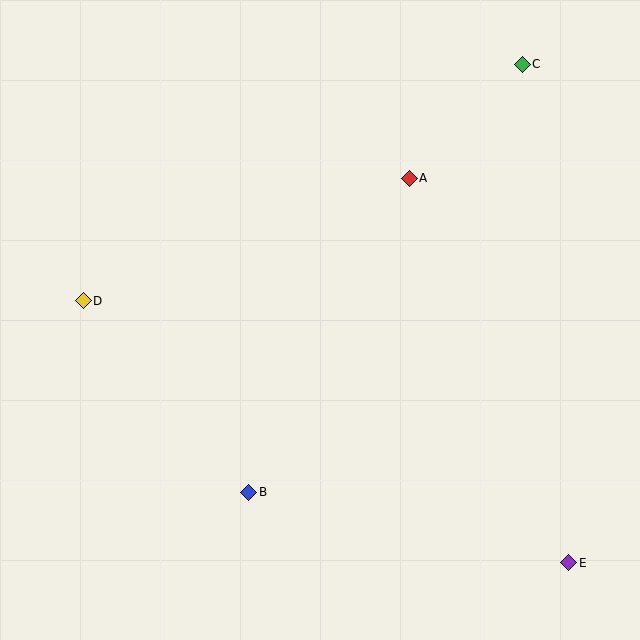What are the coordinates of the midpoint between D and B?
The midpoint between D and B is at (166, 396).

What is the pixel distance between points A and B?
The distance between A and B is 352 pixels.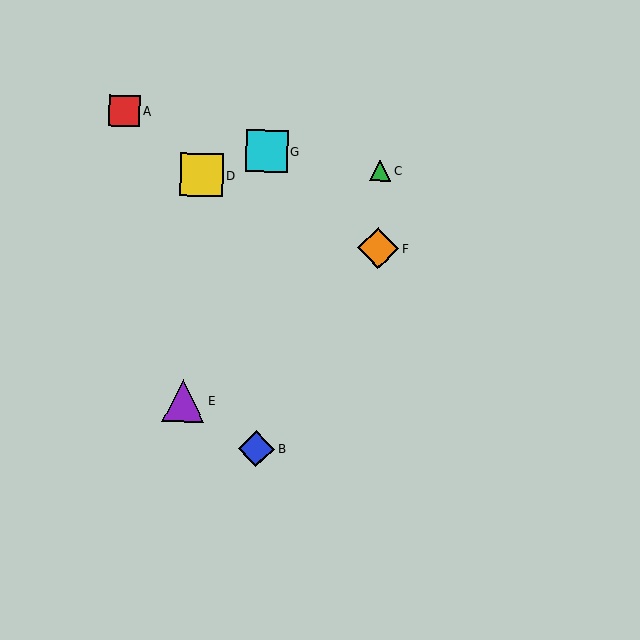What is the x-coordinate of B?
Object B is at x≈256.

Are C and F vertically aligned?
Yes, both are at x≈380.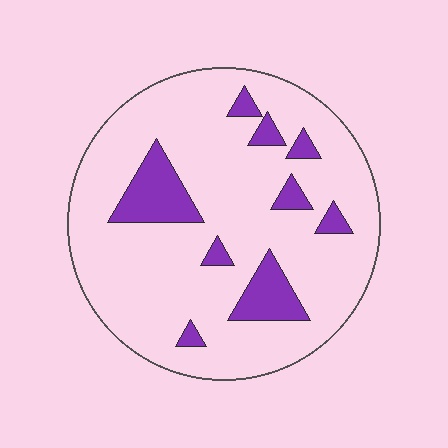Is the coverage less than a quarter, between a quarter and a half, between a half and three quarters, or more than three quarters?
Less than a quarter.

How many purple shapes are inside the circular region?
9.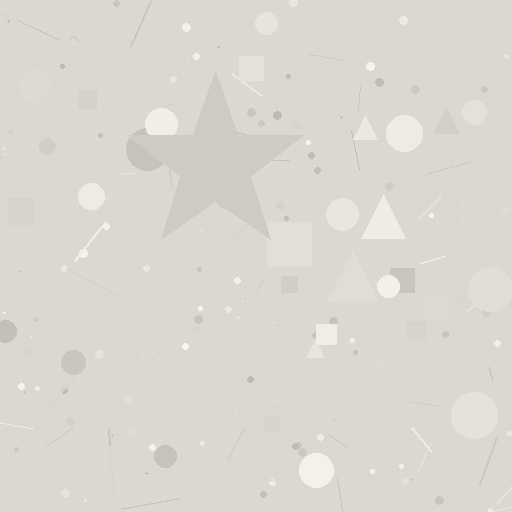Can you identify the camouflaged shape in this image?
The camouflaged shape is a star.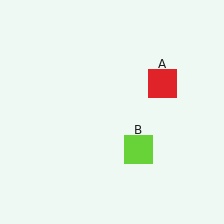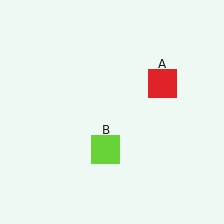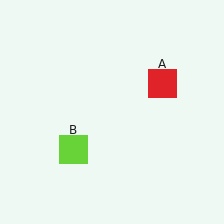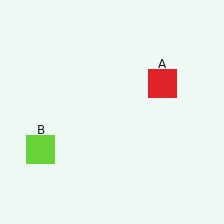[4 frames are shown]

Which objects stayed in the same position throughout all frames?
Red square (object A) remained stationary.